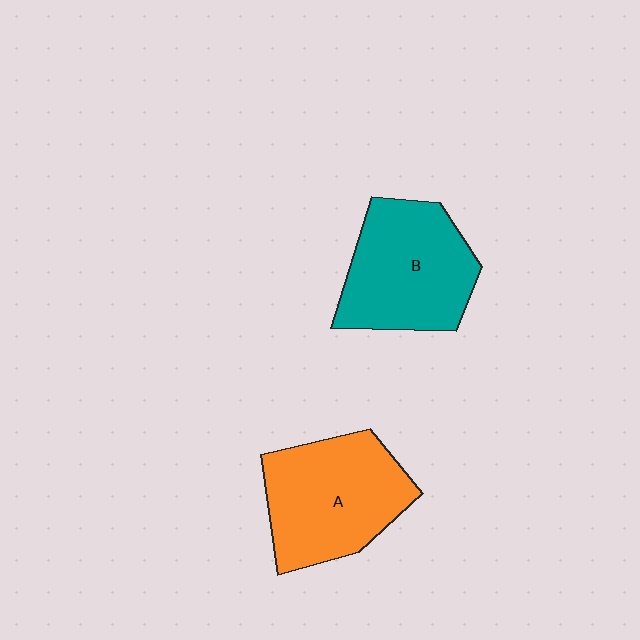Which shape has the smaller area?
Shape B (teal).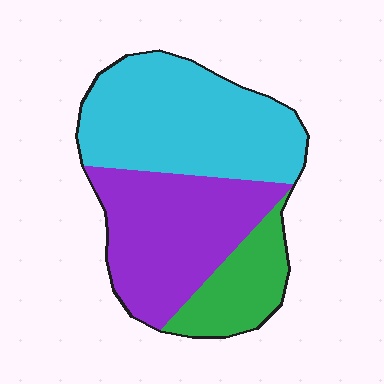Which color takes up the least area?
Green, at roughly 15%.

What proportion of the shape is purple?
Purple takes up between a third and a half of the shape.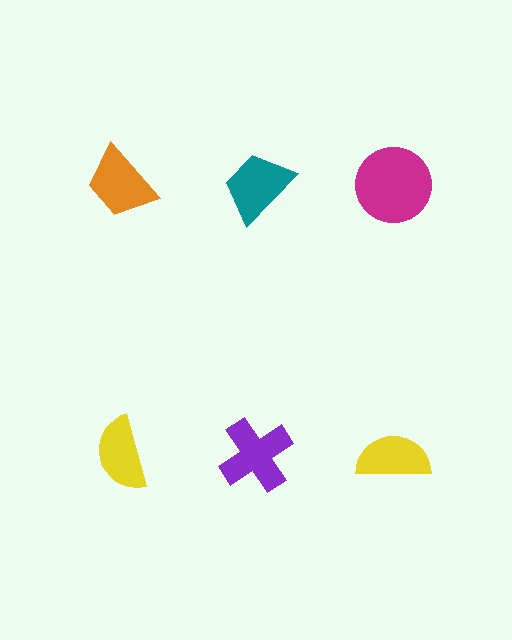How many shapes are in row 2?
3 shapes.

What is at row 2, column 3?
A yellow semicircle.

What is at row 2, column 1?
A yellow semicircle.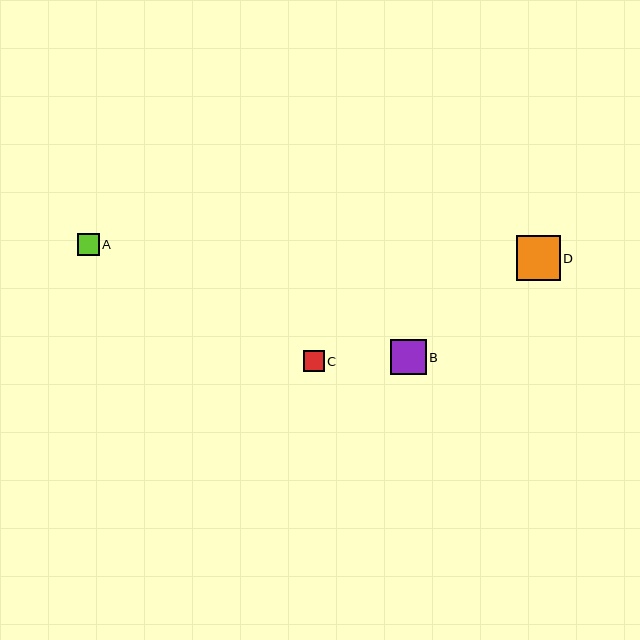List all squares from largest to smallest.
From largest to smallest: D, B, A, C.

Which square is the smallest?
Square C is the smallest with a size of approximately 21 pixels.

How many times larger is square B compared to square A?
Square B is approximately 1.6 times the size of square A.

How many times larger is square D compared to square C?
Square D is approximately 2.1 times the size of square C.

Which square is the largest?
Square D is the largest with a size of approximately 44 pixels.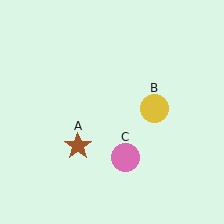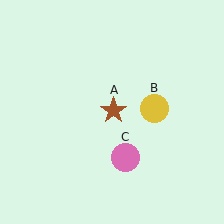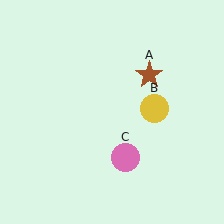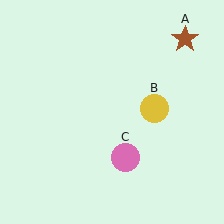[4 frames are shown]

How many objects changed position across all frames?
1 object changed position: brown star (object A).